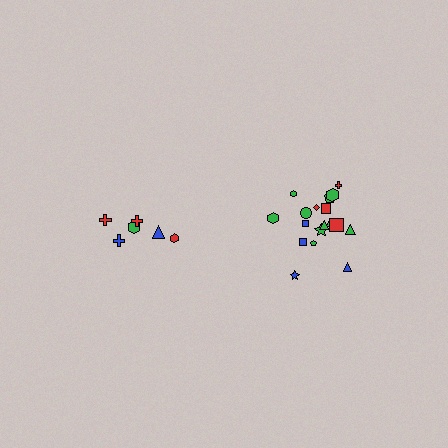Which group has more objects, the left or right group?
The right group.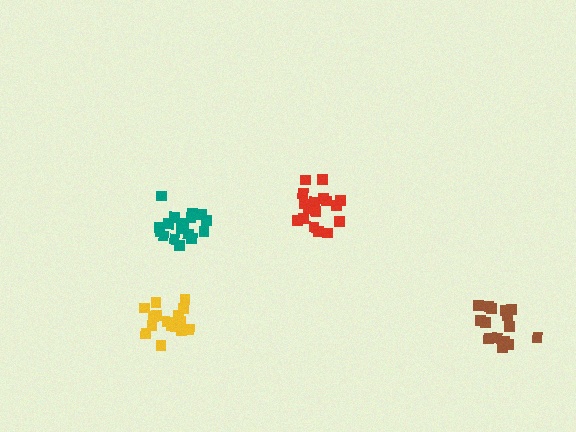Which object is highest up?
The red cluster is topmost.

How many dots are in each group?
Group 1: 15 dots, Group 2: 17 dots, Group 3: 18 dots, Group 4: 17 dots (67 total).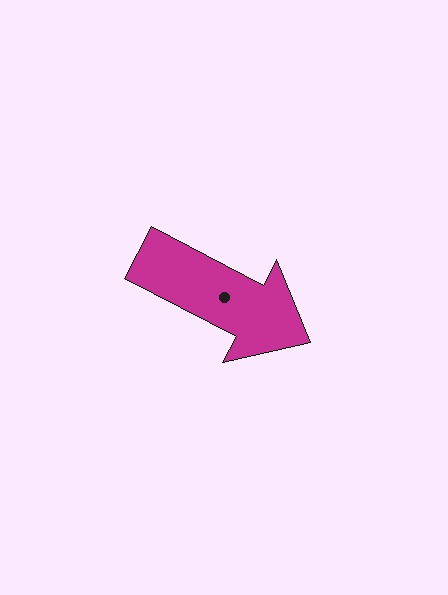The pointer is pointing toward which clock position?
Roughly 4 o'clock.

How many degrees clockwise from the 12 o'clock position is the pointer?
Approximately 118 degrees.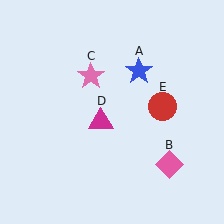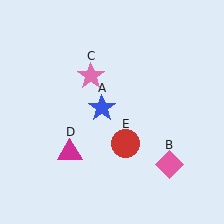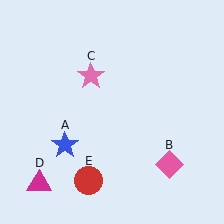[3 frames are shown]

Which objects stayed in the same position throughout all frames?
Pink diamond (object B) and pink star (object C) remained stationary.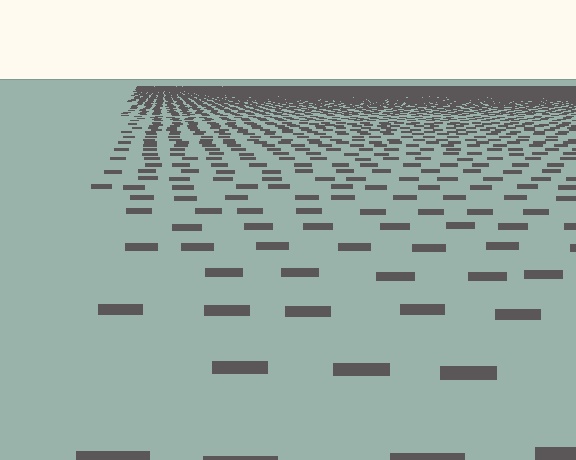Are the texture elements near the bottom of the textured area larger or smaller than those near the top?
Larger. Near the bottom, elements are closer to the viewer and appear at a bigger on-screen size.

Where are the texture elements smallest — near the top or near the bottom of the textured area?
Near the top.